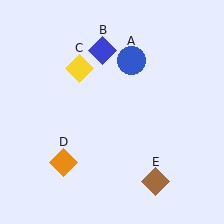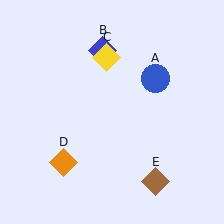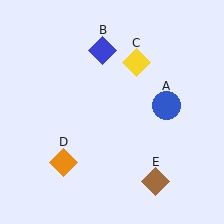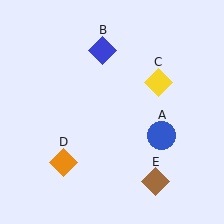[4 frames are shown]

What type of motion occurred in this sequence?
The blue circle (object A), yellow diamond (object C) rotated clockwise around the center of the scene.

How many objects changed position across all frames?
2 objects changed position: blue circle (object A), yellow diamond (object C).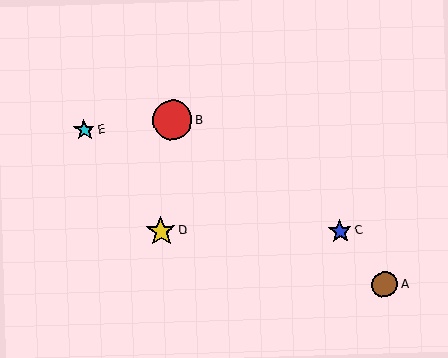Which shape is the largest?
The red circle (labeled B) is the largest.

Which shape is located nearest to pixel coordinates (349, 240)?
The blue star (labeled C) at (340, 231) is nearest to that location.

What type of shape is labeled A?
Shape A is a brown circle.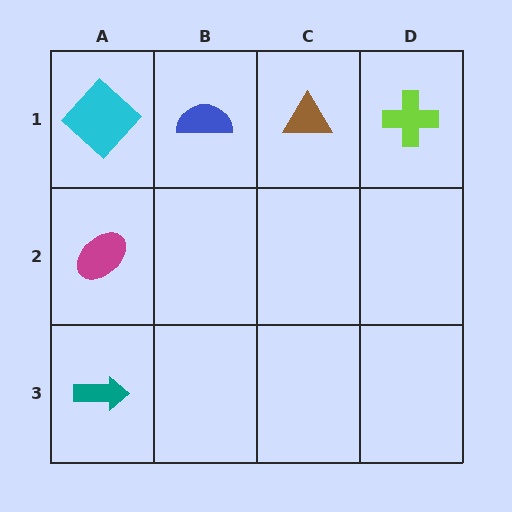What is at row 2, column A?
A magenta ellipse.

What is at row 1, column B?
A blue semicircle.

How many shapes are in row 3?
1 shape.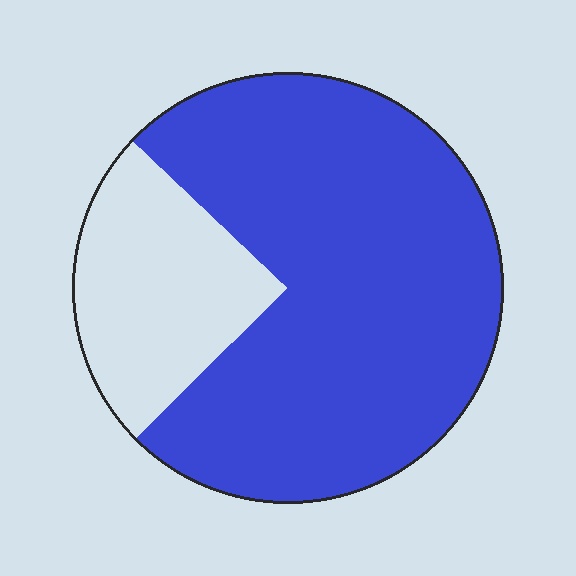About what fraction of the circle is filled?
About three quarters (3/4).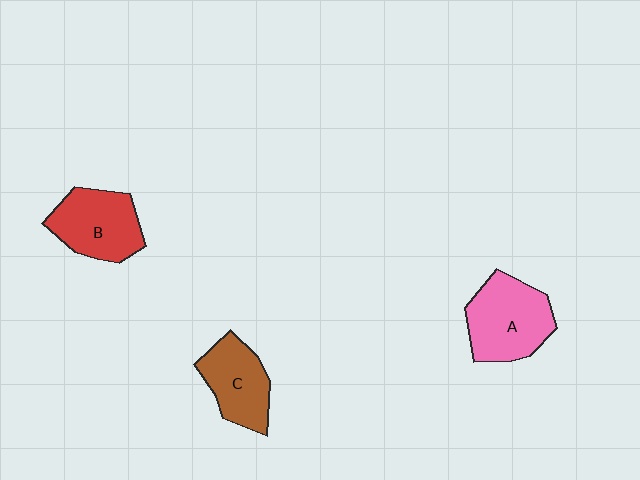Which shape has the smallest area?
Shape C (brown).